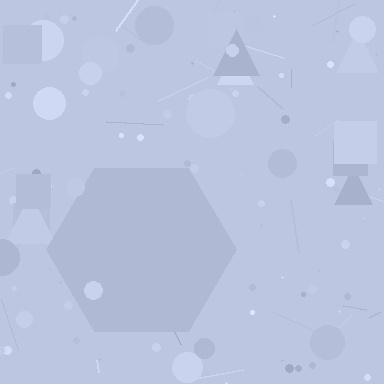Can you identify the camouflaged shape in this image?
The camouflaged shape is a hexagon.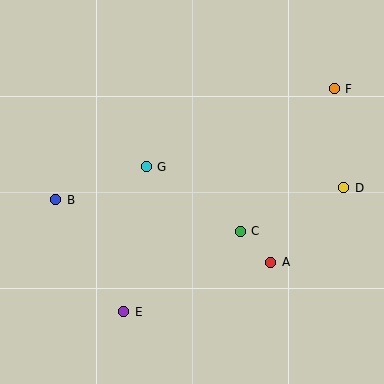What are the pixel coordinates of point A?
Point A is at (271, 262).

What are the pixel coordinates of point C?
Point C is at (240, 231).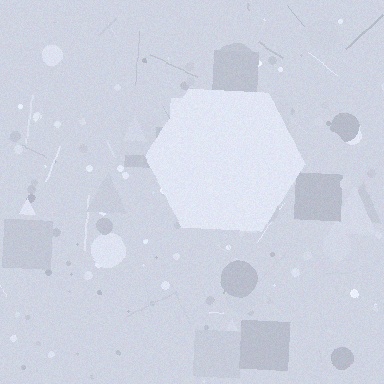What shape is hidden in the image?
A hexagon is hidden in the image.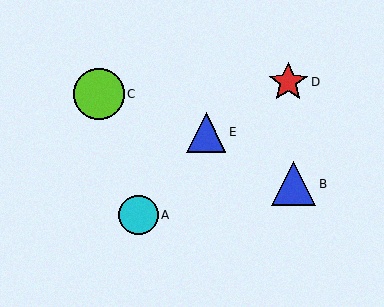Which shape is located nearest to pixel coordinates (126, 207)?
The cyan circle (labeled A) at (138, 215) is nearest to that location.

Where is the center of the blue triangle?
The center of the blue triangle is at (206, 132).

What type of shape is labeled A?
Shape A is a cyan circle.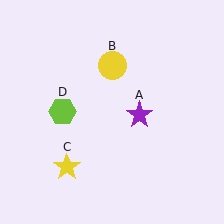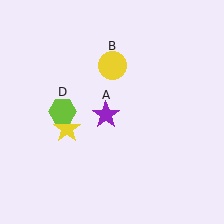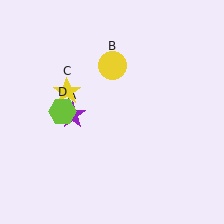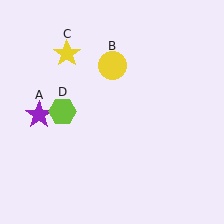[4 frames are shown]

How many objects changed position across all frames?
2 objects changed position: purple star (object A), yellow star (object C).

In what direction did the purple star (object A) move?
The purple star (object A) moved left.